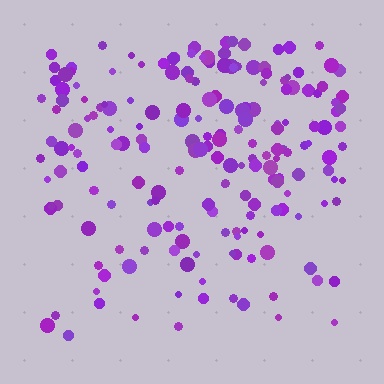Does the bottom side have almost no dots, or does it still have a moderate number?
Still a moderate number, just noticeably fewer than the top.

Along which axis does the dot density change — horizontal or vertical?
Vertical.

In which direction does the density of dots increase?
From bottom to top, with the top side densest.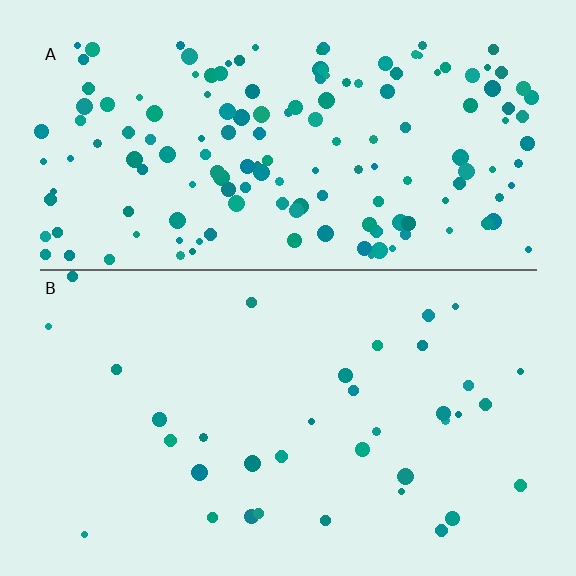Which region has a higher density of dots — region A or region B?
A (the top).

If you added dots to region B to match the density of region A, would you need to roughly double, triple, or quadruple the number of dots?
Approximately quadruple.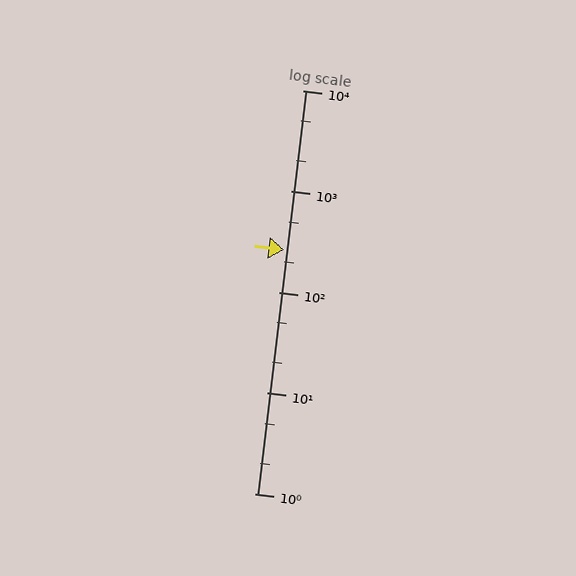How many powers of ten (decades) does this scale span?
The scale spans 4 decades, from 1 to 10000.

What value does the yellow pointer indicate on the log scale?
The pointer indicates approximately 260.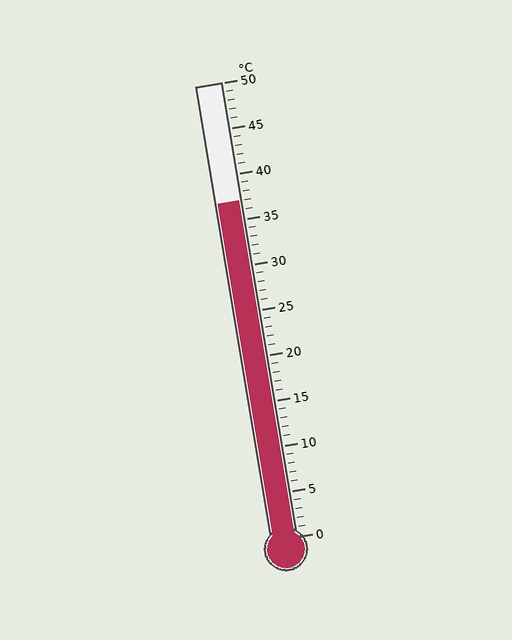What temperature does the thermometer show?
The thermometer shows approximately 37°C.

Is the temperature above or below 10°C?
The temperature is above 10°C.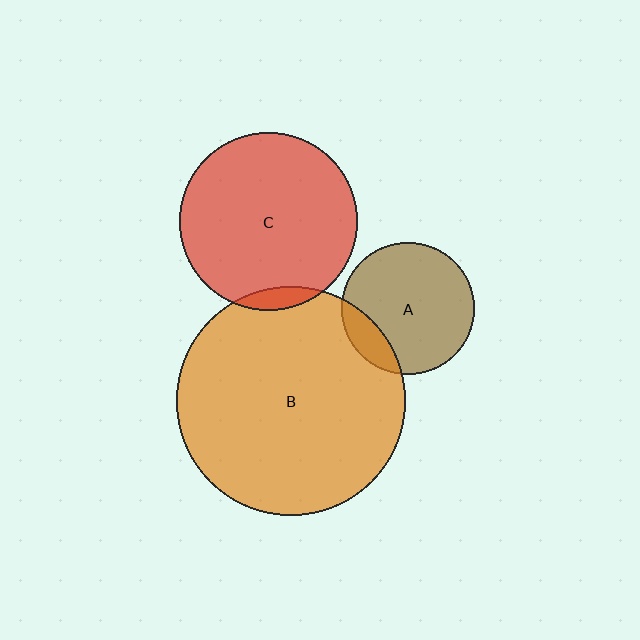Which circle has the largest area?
Circle B (orange).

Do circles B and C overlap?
Yes.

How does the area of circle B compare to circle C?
Approximately 1.7 times.